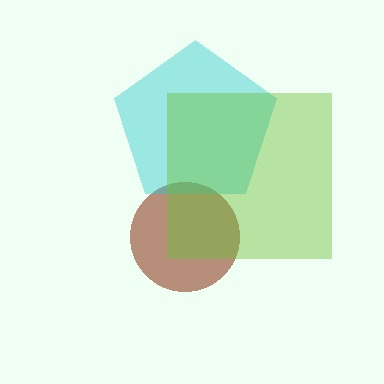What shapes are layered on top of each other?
The layered shapes are: a brown circle, a cyan pentagon, a lime square.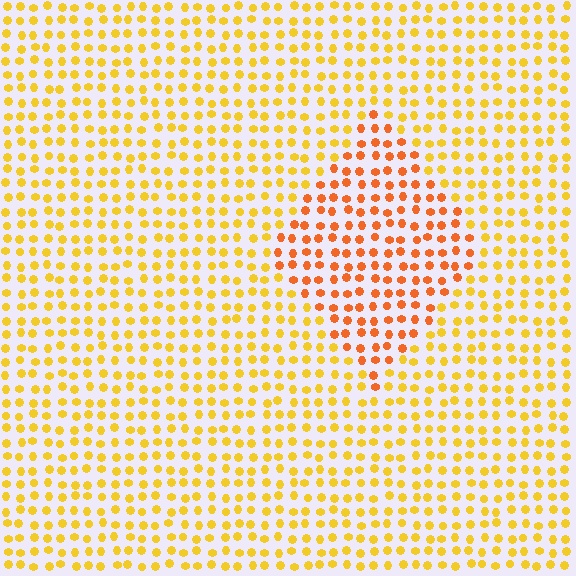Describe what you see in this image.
The image is filled with small yellow elements in a uniform arrangement. A diamond-shaped region is visible where the elements are tinted to a slightly different hue, forming a subtle color boundary.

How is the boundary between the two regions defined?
The boundary is defined purely by a slight shift in hue (about 30 degrees). Spacing, size, and orientation are identical on both sides.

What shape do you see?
I see a diamond.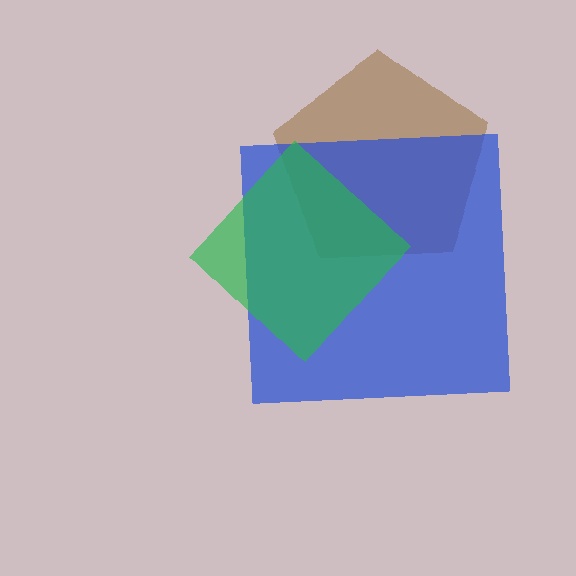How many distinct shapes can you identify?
There are 3 distinct shapes: a brown pentagon, a blue square, a green diamond.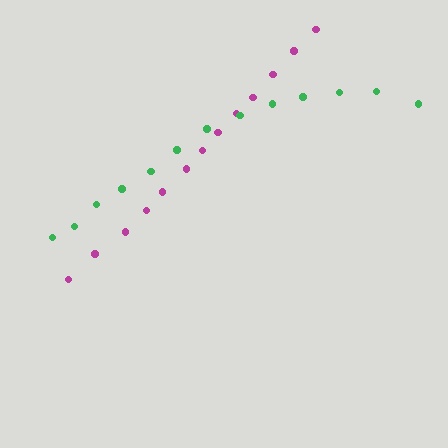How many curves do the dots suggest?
There are 2 distinct paths.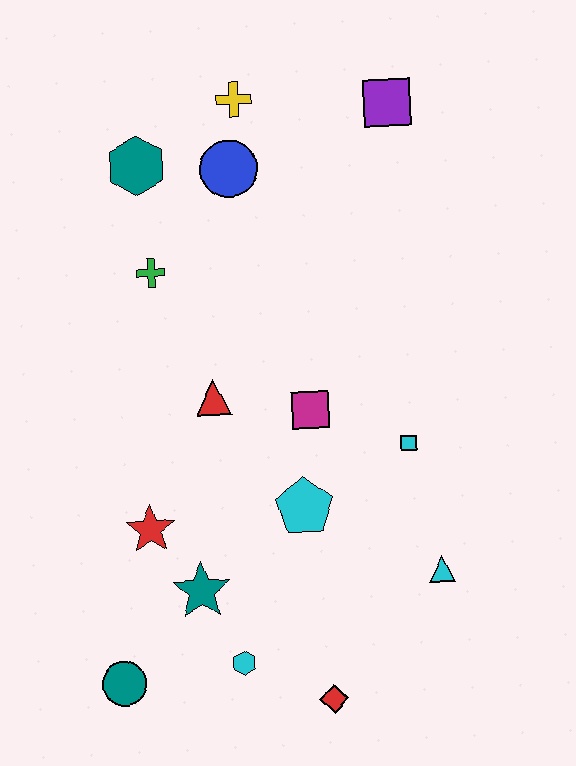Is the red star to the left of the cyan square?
Yes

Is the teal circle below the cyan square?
Yes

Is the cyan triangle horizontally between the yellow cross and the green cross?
No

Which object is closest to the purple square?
The yellow cross is closest to the purple square.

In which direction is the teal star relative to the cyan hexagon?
The teal star is above the cyan hexagon.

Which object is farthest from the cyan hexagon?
The purple square is farthest from the cyan hexagon.